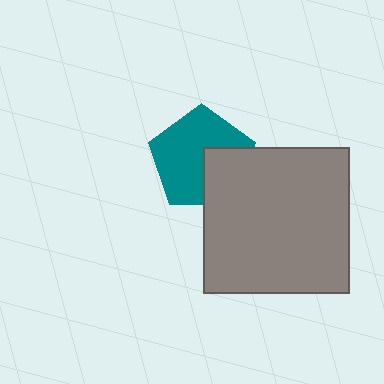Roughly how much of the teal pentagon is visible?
Most of it is visible (roughly 69%).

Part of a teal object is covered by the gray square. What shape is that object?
It is a pentagon.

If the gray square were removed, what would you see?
You would see the complete teal pentagon.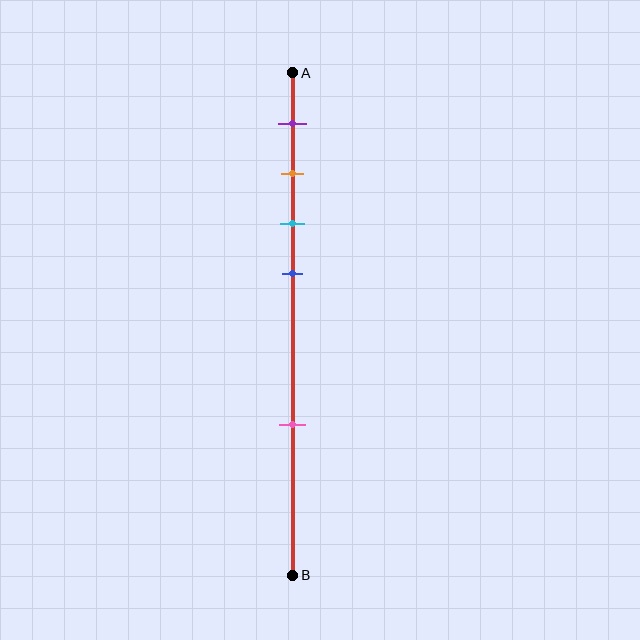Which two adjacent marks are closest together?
The orange and cyan marks are the closest adjacent pair.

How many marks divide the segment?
There are 5 marks dividing the segment.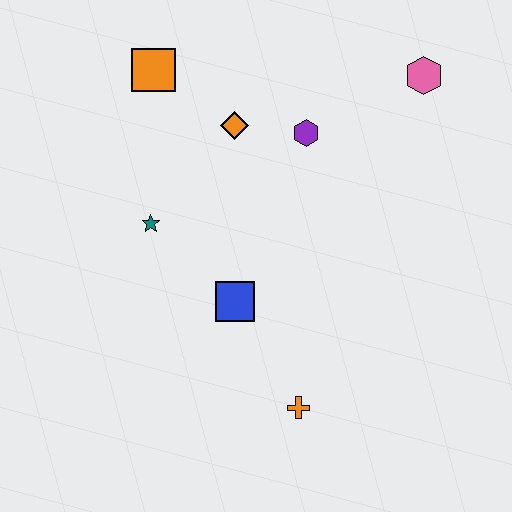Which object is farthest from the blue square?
The pink hexagon is farthest from the blue square.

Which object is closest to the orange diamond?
The purple hexagon is closest to the orange diamond.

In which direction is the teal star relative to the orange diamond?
The teal star is below the orange diamond.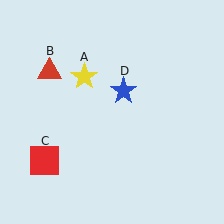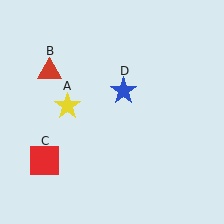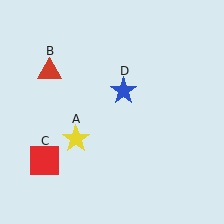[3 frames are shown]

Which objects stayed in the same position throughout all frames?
Red triangle (object B) and red square (object C) and blue star (object D) remained stationary.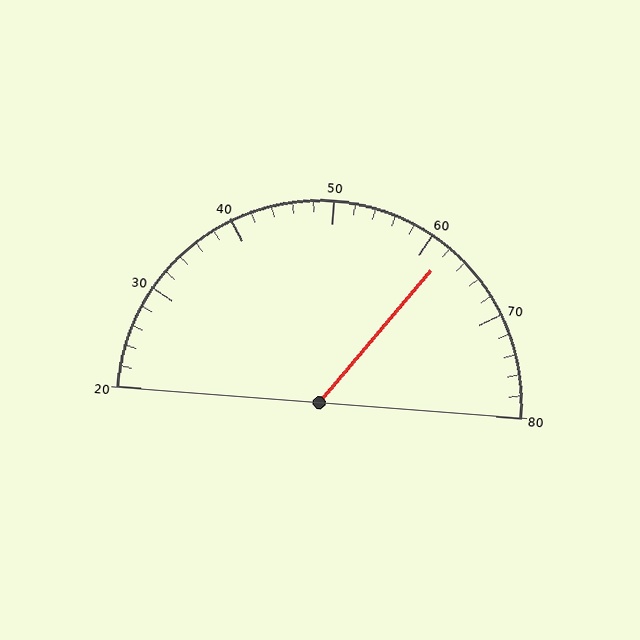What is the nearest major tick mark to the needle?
The nearest major tick mark is 60.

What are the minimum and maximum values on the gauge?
The gauge ranges from 20 to 80.